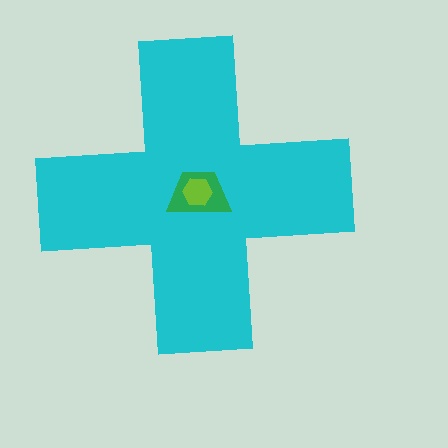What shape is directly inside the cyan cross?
The green trapezoid.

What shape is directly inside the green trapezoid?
The lime hexagon.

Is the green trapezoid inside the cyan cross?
Yes.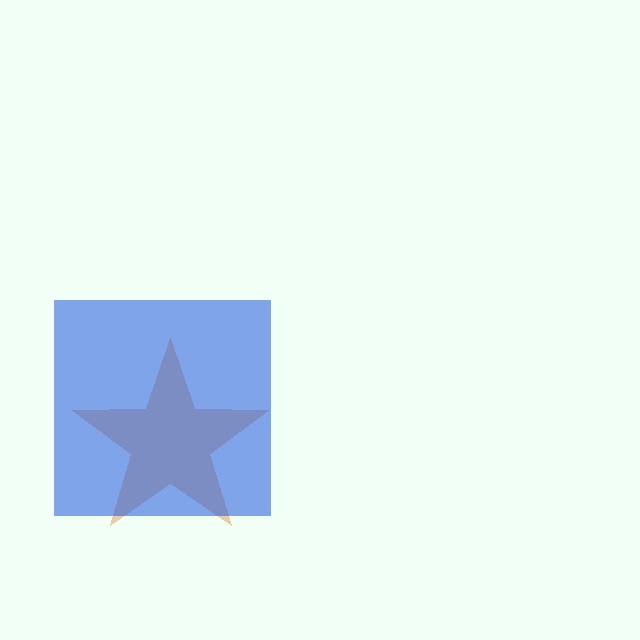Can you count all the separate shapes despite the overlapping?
Yes, there are 2 separate shapes.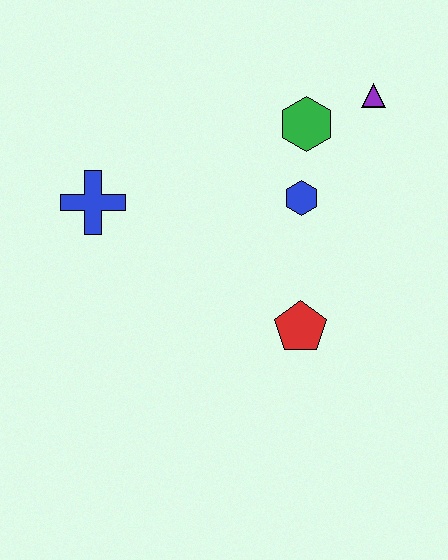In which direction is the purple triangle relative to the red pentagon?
The purple triangle is above the red pentagon.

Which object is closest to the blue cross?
The blue hexagon is closest to the blue cross.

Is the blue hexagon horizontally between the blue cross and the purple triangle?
Yes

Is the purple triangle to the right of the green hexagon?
Yes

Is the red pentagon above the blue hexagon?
No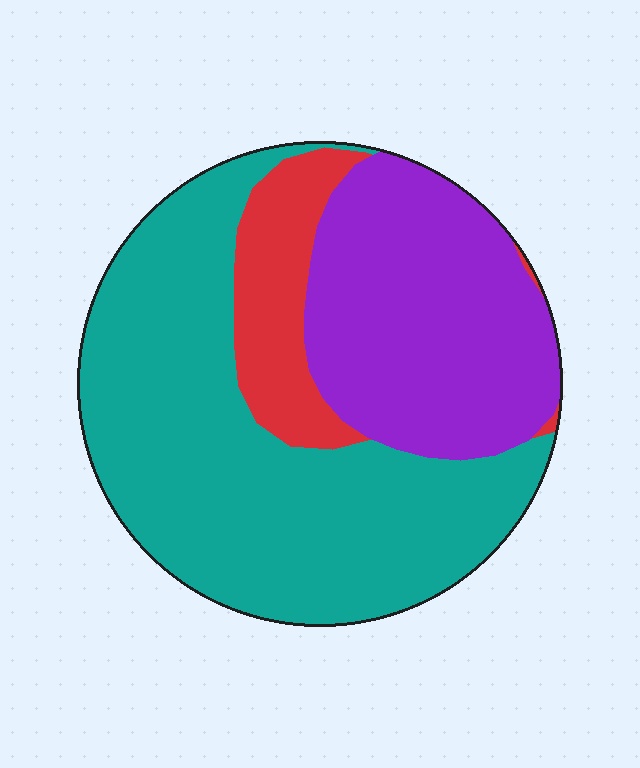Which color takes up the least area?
Red, at roughly 15%.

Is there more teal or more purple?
Teal.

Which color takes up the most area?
Teal, at roughly 55%.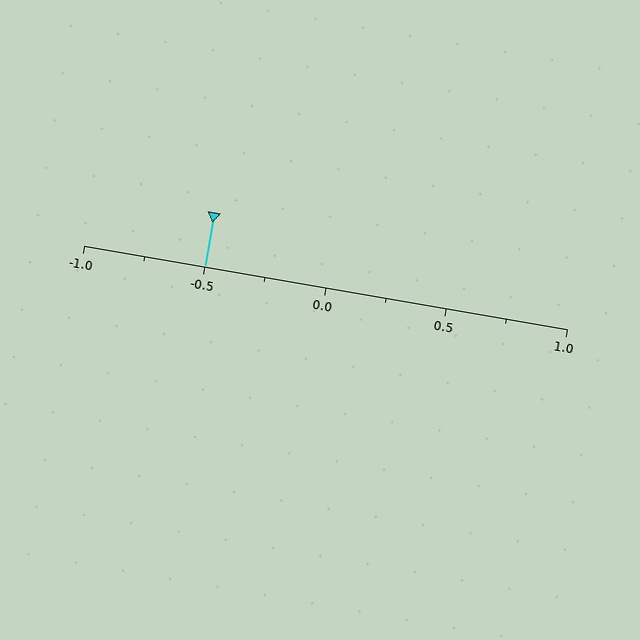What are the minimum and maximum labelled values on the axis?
The axis runs from -1.0 to 1.0.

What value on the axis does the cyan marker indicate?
The marker indicates approximately -0.5.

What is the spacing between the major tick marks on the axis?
The major ticks are spaced 0.5 apart.